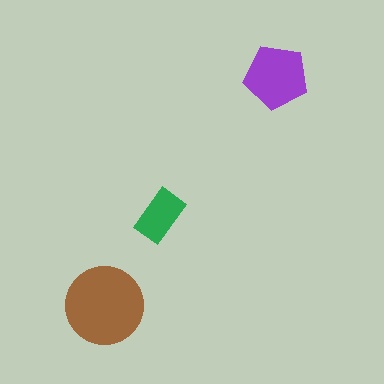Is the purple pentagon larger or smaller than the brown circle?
Smaller.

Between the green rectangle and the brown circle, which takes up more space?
The brown circle.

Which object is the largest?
The brown circle.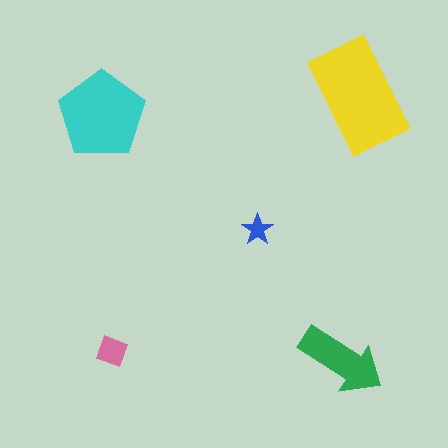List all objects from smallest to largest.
The blue star, the pink diamond, the green arrow, the cyan pentagon, the yellow rectangle.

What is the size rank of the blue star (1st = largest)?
5th.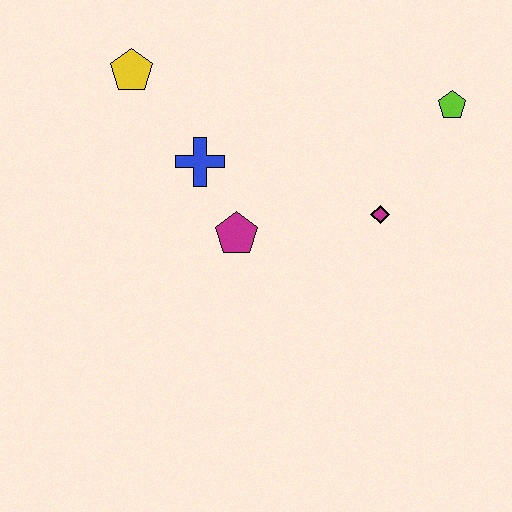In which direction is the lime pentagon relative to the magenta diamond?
The lime pentagon is above the magenta diamond.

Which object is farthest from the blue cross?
The lime pentagon is farthest from the blue cross.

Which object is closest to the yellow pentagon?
The blue cross is closest to the yellow pentagon.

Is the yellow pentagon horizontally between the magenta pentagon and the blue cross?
No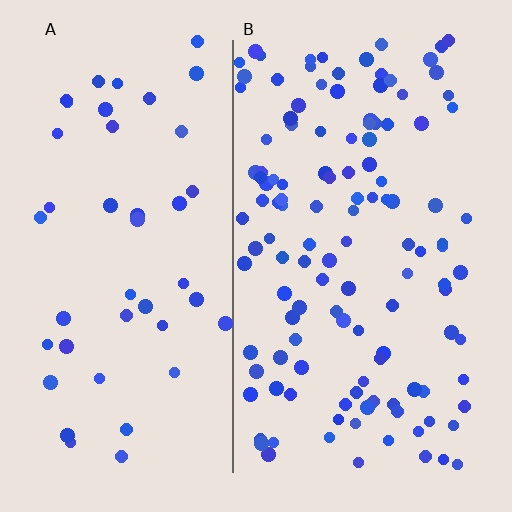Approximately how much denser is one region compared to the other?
Approximately 2.8× — region B over region A.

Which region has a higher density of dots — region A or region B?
B (the right).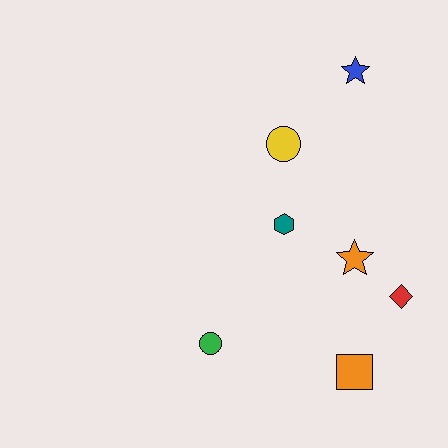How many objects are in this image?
There are 7 objects.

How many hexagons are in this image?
There is 1 hexagon.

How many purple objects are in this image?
There are no purple objects.